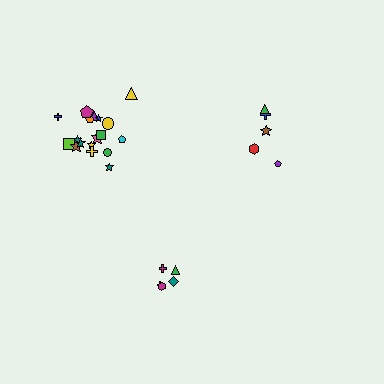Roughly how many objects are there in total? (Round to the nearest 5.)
Roughly 30 objects in total.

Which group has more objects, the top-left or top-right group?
The top-left group.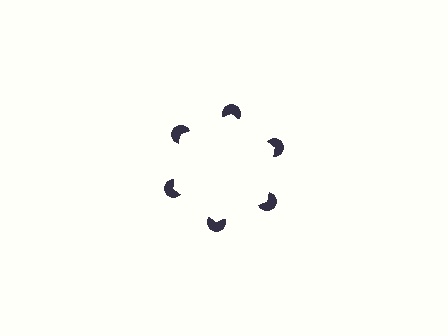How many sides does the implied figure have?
6 sides.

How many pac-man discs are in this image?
There are 6 — one at each vertex of the illusory hexagon.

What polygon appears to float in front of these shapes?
An illusory hexagon — its edges are inferred from the aligned wedge cuts in the pac-man discs, not physically drawn.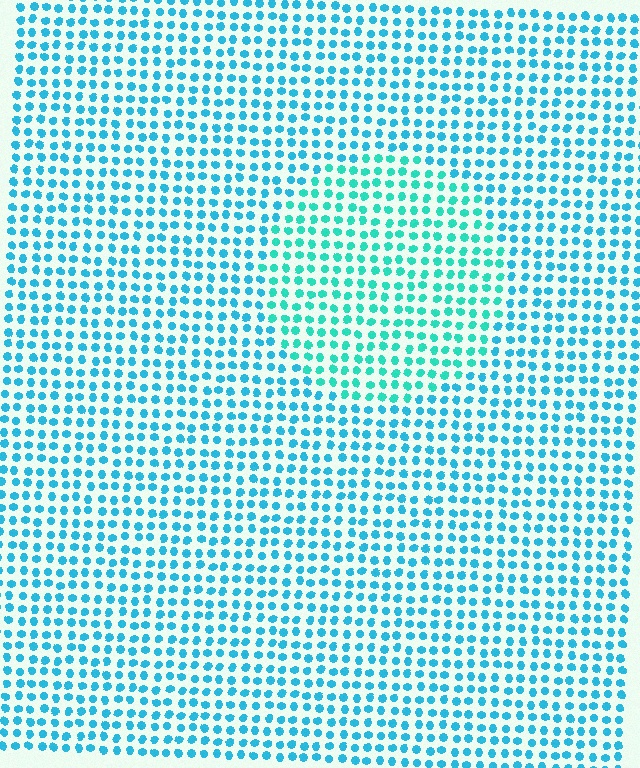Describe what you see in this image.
The image is filled with small cyan elements in a uniform arrangement. A circle-shaped region is visible where the elements are tinted to a slightly different hue, forming a subtle color boundary.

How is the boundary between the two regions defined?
The boundary is defined purely by a slight shift in hue (about 24 degrees). Spacing, size, and orientation are identical on both sides.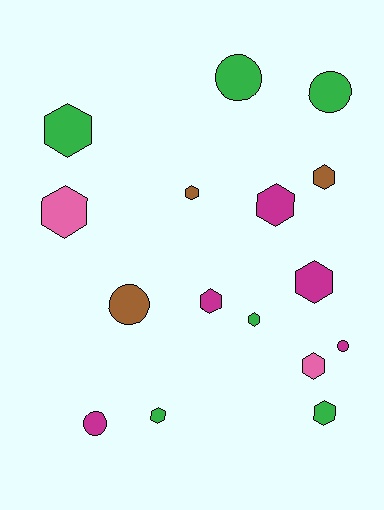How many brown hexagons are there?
There are 2 brown hexagons.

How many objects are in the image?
There are 16 objects.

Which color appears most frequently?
Green, with 6 objects.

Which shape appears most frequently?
Hexagon, with 11 objects.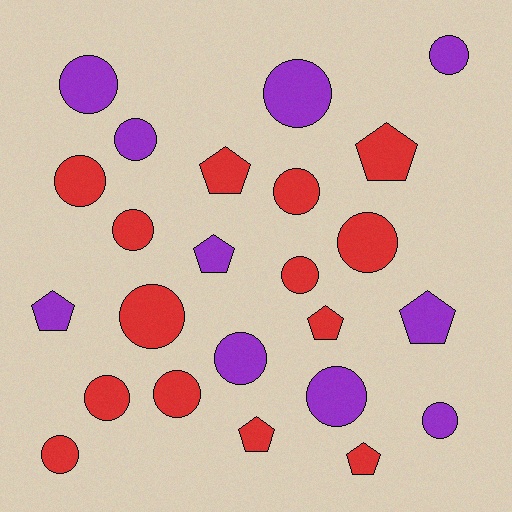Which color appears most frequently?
Red, with 14 objects.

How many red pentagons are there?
There are 5 red pentagons.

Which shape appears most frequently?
Circle, with 16 objects.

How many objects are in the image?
There are 24 objects.